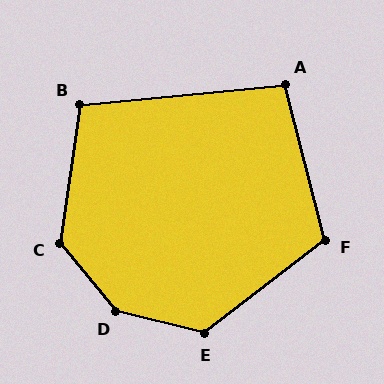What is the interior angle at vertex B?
Approximately 104 degrees (obtuse).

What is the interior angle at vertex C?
Approximately 132 degrees (obtuse).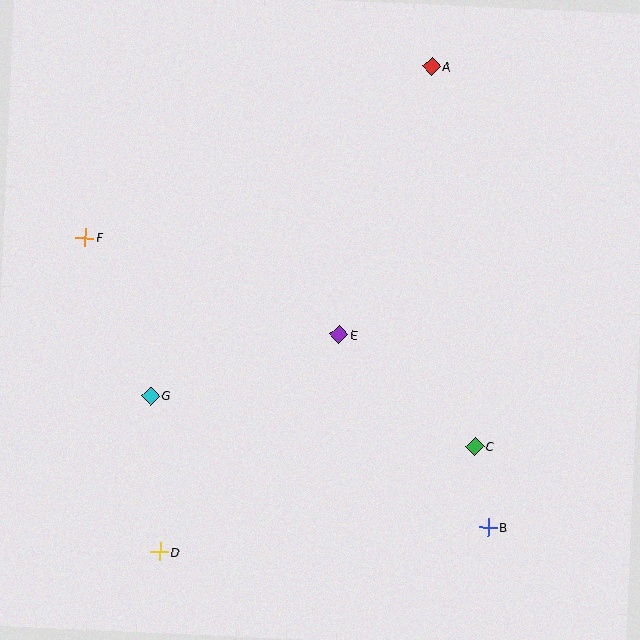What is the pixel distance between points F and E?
The distance between F and E is 272 pixels.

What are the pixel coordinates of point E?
Point E is at (339, 335).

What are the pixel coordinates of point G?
Point G is at (151, 396).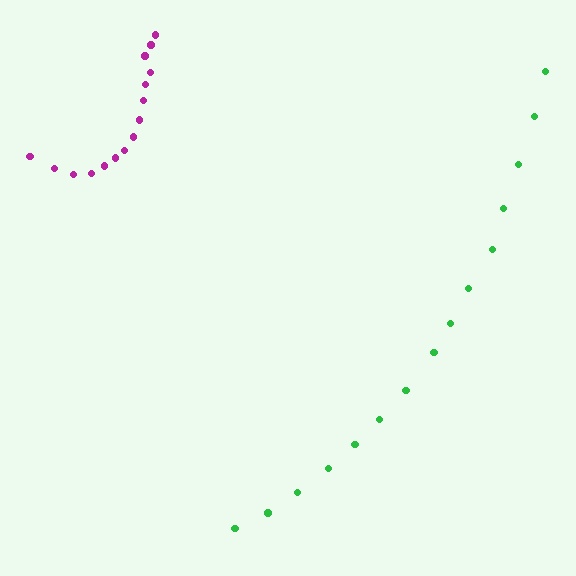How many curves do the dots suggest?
There are 2 distinct paths.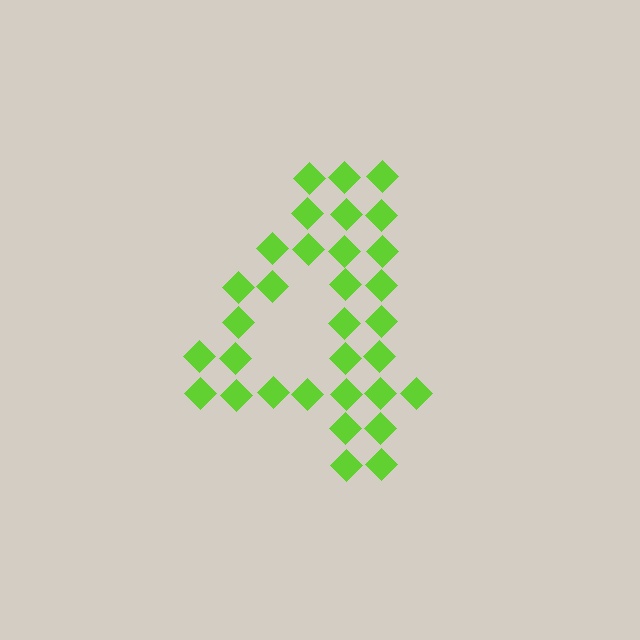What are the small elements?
The small elements are diamonds.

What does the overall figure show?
The overall figure shows the digit 4.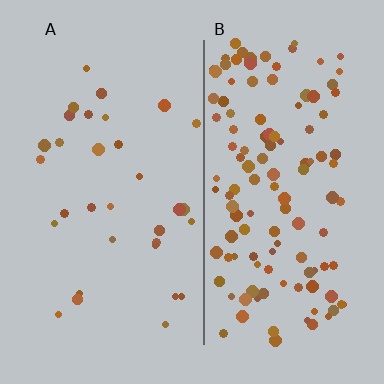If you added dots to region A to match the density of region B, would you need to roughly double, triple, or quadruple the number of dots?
Approximately quadruple.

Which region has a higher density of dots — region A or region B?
B (the right).